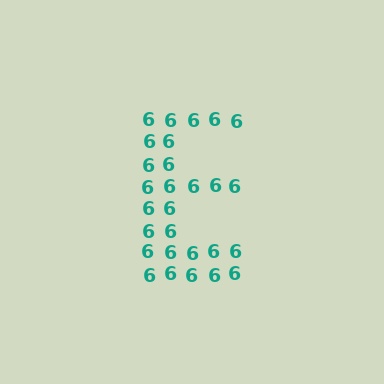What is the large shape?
The large shape is the letter E.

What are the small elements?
The small elements are digit 6's.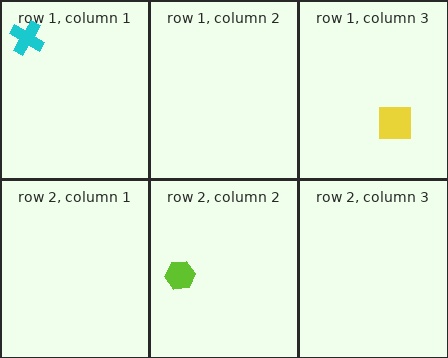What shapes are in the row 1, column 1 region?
The cyan cross.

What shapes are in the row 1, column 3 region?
The yellow square.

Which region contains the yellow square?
The row 1, column 3 region.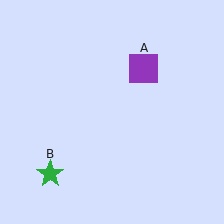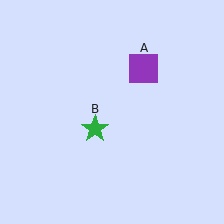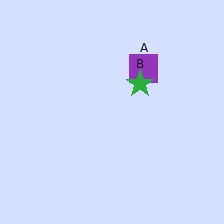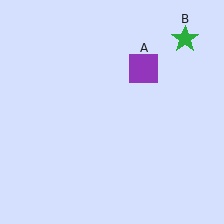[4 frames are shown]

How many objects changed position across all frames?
1 object changed position: green star (object B).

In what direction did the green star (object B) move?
The green star (object B) moved up and to the right.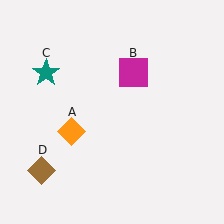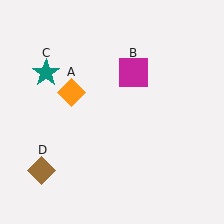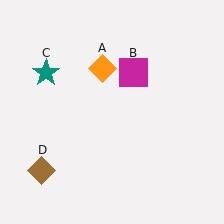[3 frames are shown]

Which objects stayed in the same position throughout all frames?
Magenta square (object B) and teal star (object C) and brown diamond (object D) remained stationary.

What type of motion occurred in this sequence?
The orange diamond (object A) rotated clockwise around the center of the scene.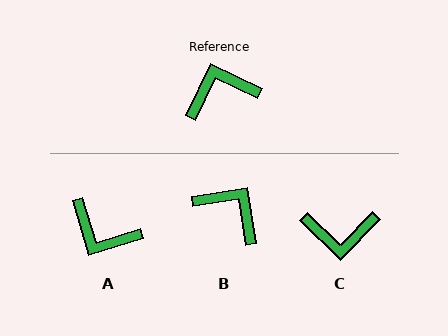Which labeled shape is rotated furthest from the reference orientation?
C, about 161 degrees away.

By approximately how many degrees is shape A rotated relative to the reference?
Approximately 132 degrees counter-clockwise.